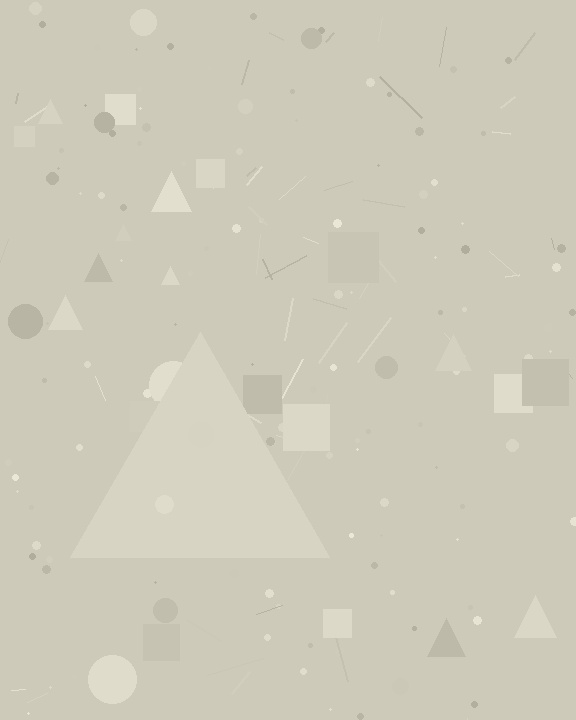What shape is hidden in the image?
A triangle is hidden in the image.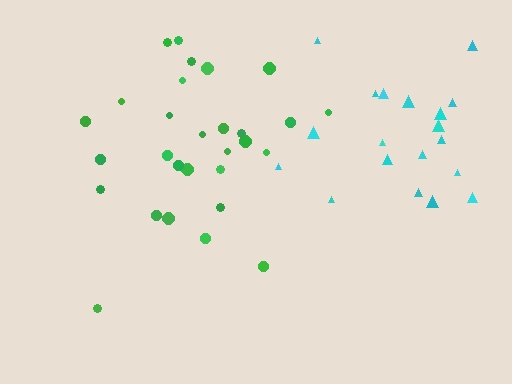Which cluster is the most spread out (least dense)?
Cyan.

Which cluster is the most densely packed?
Green.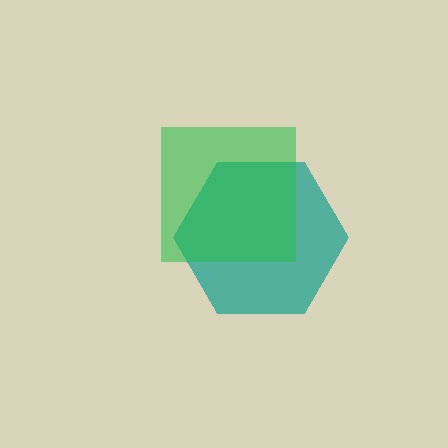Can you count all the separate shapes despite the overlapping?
Yes, there are 2 separate shapes.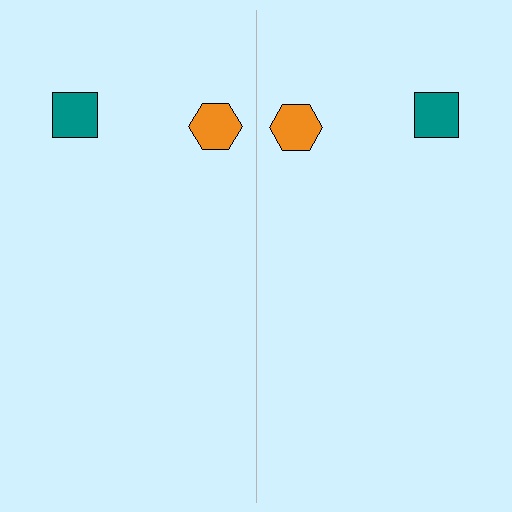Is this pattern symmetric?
Yes, this pattern has bilateral (reflection) symmetry.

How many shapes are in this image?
There are 4 shapes in this image.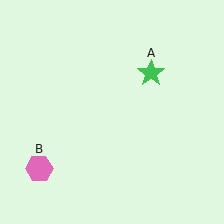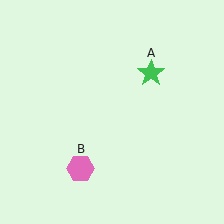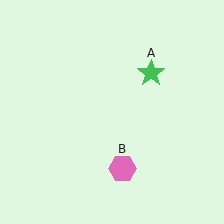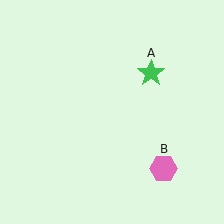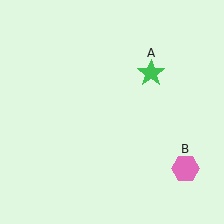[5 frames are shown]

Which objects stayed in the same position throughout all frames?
Green star (object A) remained stationary.